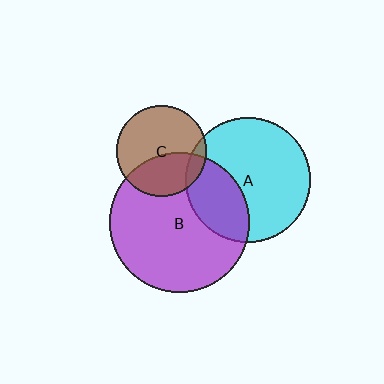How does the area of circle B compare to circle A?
Approximately 1.3 times.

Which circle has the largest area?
Circle B (purple).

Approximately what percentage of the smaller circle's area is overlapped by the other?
Approximately 40%.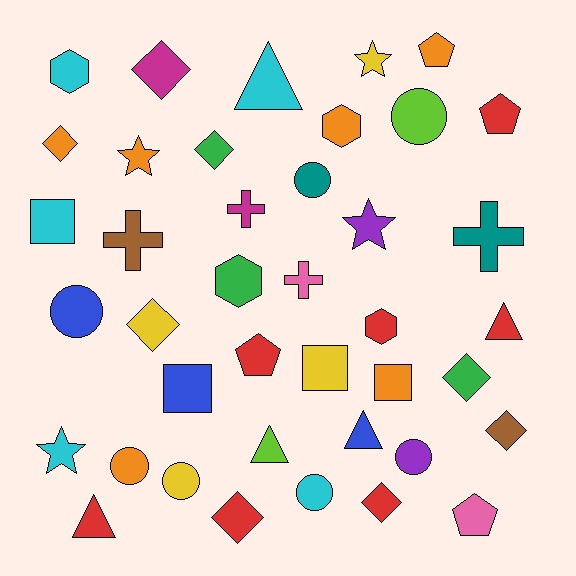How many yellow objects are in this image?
There are 4 yellow objects.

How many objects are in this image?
There are 40 objects.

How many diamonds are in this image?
There are 8 diamonds.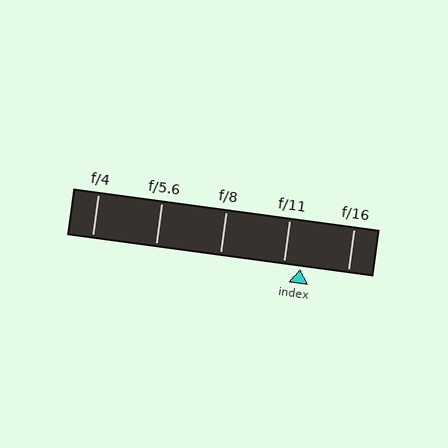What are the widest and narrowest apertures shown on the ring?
The widest aperture shown is f/4 and the narrowest is f/16.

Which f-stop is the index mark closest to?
The index mark is closest to f/11.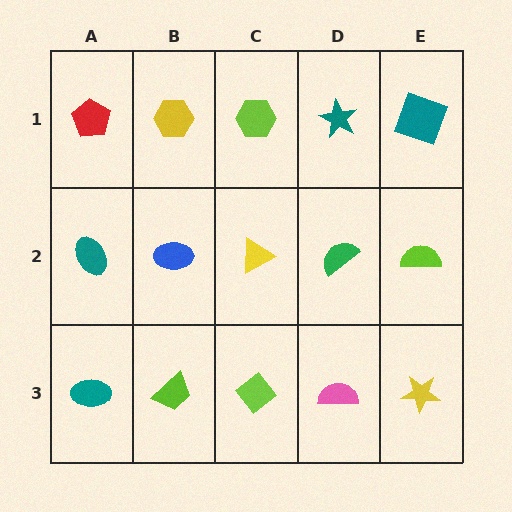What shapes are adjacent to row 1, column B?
A blue ellipse (row 2, column B), a red pentagon (row 1, column A), a lime hexagon (row 1, column C).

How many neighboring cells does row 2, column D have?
4.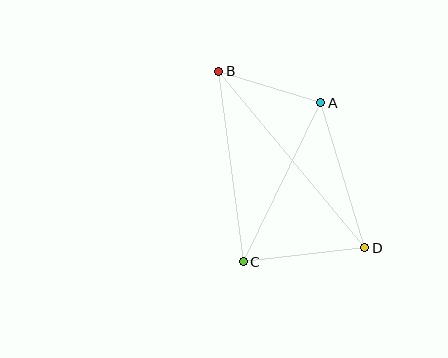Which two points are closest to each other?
Points A and B are closest to each other.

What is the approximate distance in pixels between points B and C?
The distance between B and C is approximately 192 pixels.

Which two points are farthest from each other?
Points B and D are farthest from each other.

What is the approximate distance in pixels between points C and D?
The distance between C and D is approximately 123 pixels.